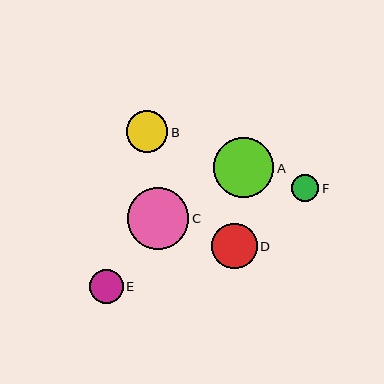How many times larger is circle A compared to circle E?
Circle A is approximately 1.8 times the size of circle E.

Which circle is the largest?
Circle C is the largest with a size of approximately 61 pixels.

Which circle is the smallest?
Circle F is the smallest with a size of approximately 27 pixels.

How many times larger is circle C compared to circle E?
Circle C is approximately 1.8 times the size of circle E.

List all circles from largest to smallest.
From largest to smallest: C, A, D, B, E, F.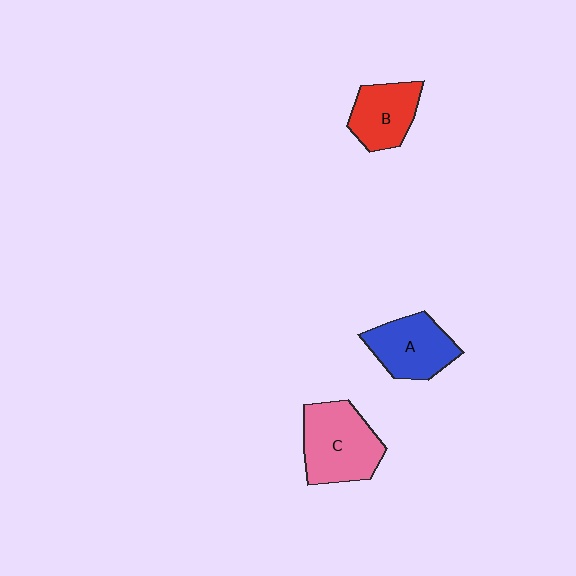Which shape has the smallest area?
Shape B (red).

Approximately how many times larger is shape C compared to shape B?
Approximately 1.4 times.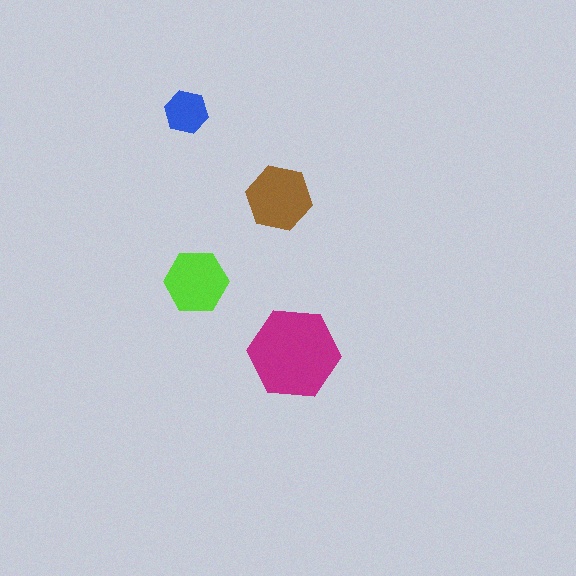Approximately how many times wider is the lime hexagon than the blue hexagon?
About 1.5 times wider.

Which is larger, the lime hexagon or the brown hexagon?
The brown one.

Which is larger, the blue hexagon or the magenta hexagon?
The magenta one.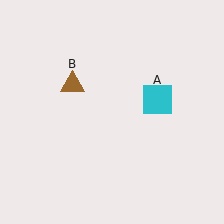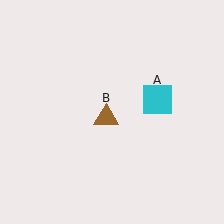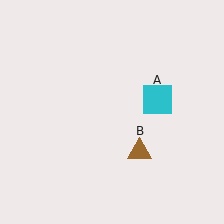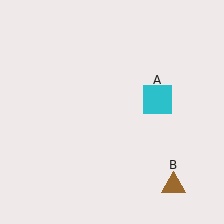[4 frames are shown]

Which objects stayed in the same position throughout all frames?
Cyan square (object A) remained stationary.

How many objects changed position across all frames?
1 object changed position: brown triangle (object B).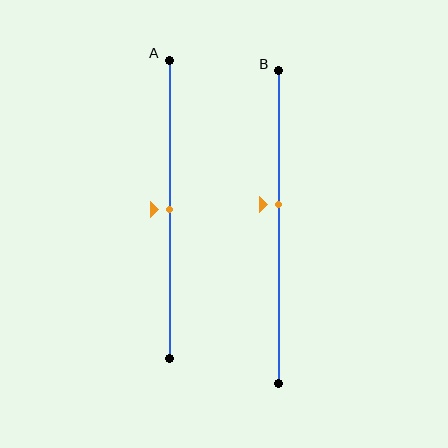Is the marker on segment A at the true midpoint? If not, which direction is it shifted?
Yes, the marker on segment A is at the true midpoint.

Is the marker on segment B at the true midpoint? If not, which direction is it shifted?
No, the marker on segment B is shifted upward by about 7% of the segment length.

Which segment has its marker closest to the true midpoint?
Segment A has its marker closest to the true midpoint.